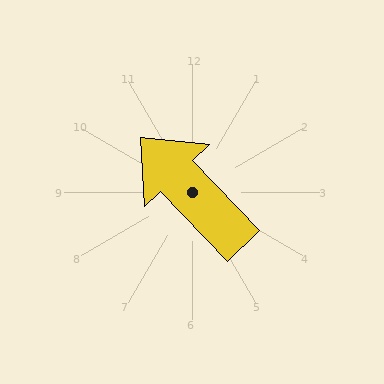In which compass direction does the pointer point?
Northwest.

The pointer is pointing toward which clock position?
Roughly 11 o'clock.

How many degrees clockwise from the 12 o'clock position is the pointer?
Approximately 316 degrees.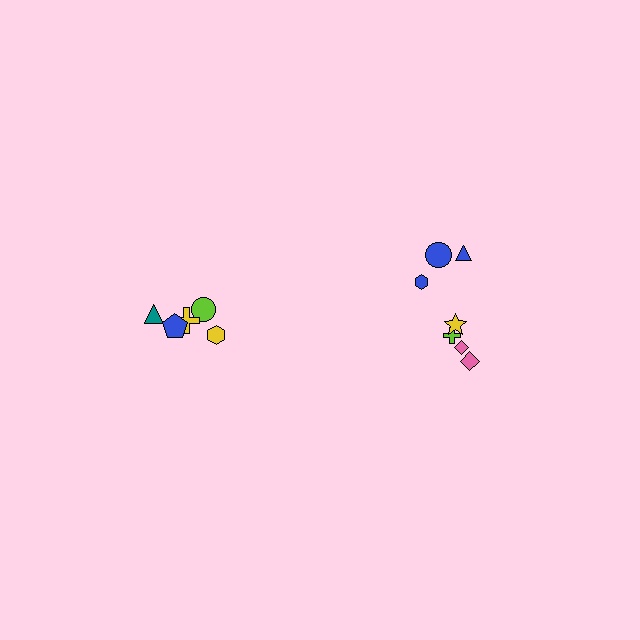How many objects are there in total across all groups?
There are 12 objects.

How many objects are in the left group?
There are 5 objects.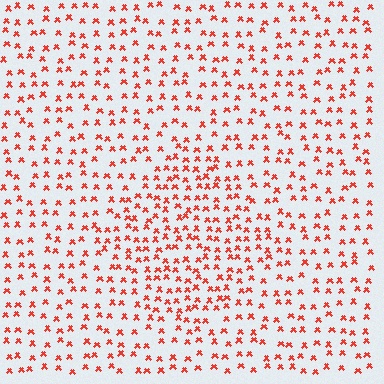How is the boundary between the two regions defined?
The boundary is defined by a change in element density (approximately 1.6x ratio). All elements are the same color, size, and shape.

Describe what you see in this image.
The image contains small red elements arranged at two different densities. A diamond-shaped region is visible where the elements are more densely packed than the surrounding area.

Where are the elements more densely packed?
The elements are more densely packed inside the diamond boundary.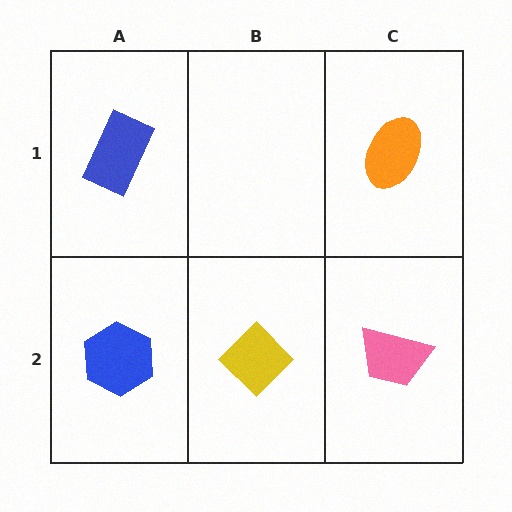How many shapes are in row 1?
2 shapes.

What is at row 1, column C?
An orange ellipse.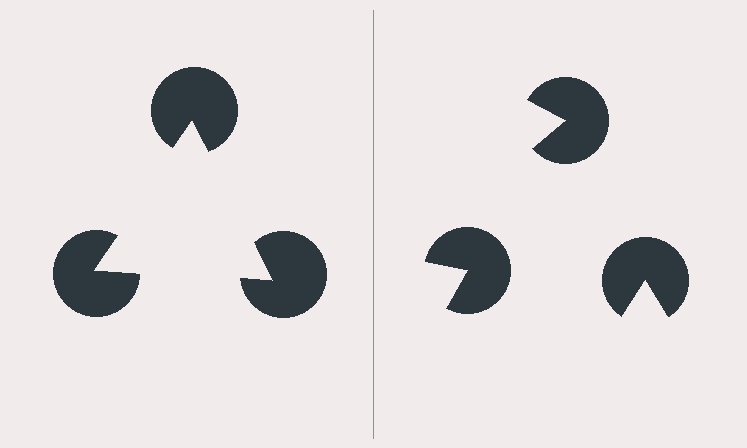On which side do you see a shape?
An illusory triangle appears on the left side. On the right side the wedge cuts are rotated, so no coherent shape forms.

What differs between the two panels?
The pac-man discs are positioned identically on both sides; only the wedge orientations differ. On the left they align to a triangle; on the right they are misaligned.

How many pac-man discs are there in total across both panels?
6 — 3 on each side.